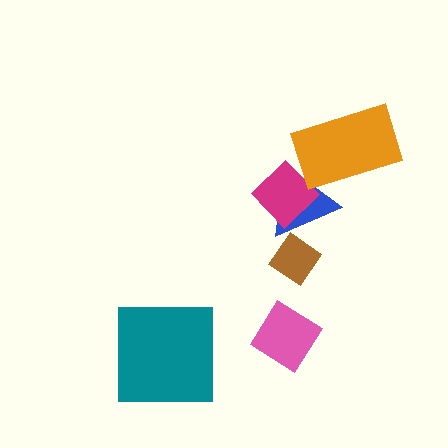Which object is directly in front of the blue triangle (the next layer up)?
The brown diamond is directly in front of the blue triangle.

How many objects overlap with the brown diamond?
1 object overlaps with the brown diamond.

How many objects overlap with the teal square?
0 objects overlap with the teal square.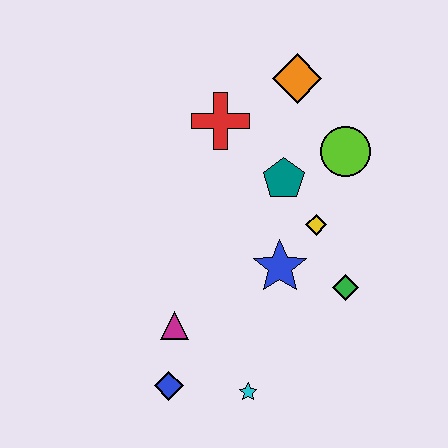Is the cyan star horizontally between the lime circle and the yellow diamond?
No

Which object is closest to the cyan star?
The blue diamond is closest to the cyan star.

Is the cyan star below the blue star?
Yes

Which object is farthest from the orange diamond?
The blue diamond is farthest from the orange diamond.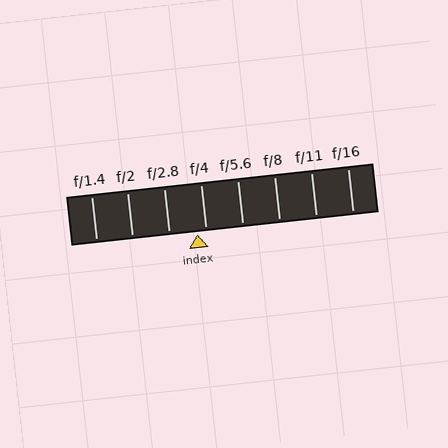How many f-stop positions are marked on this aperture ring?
There are 8 f-stop positions marked.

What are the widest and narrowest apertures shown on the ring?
The widest aperture shown is f/1.4 and the narrowest is f/16.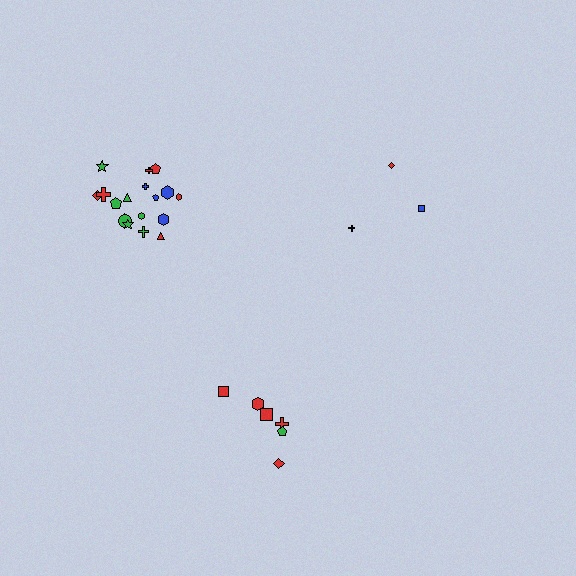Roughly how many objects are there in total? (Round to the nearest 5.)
Roughly 25 objects in total.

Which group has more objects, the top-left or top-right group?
The top-left group.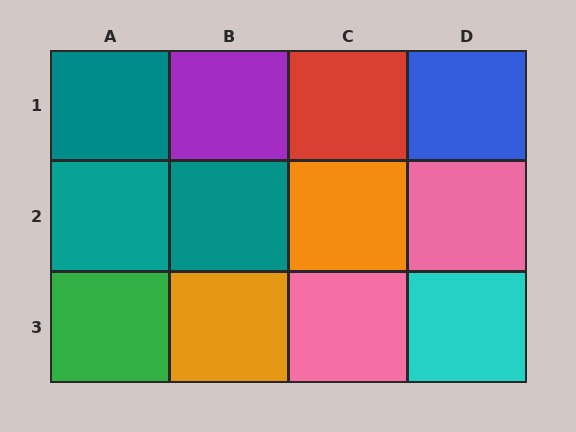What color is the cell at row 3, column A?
Green.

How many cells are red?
1 cell is red.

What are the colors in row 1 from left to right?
Teal, purple, red, blue.